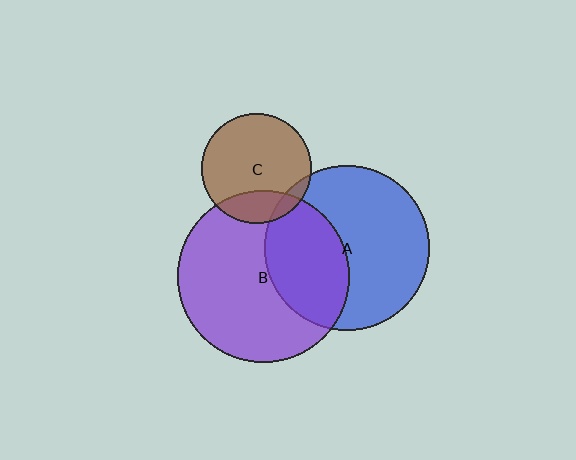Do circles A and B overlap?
Yes.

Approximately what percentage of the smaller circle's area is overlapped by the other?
Approximately 40%.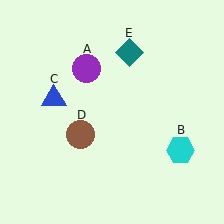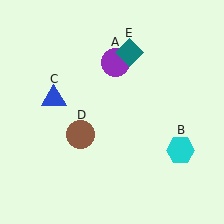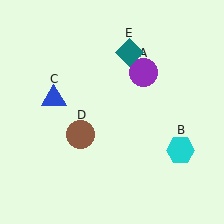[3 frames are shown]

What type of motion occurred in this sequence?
The purple circle (object A) rotated clockwise around the center of the scene.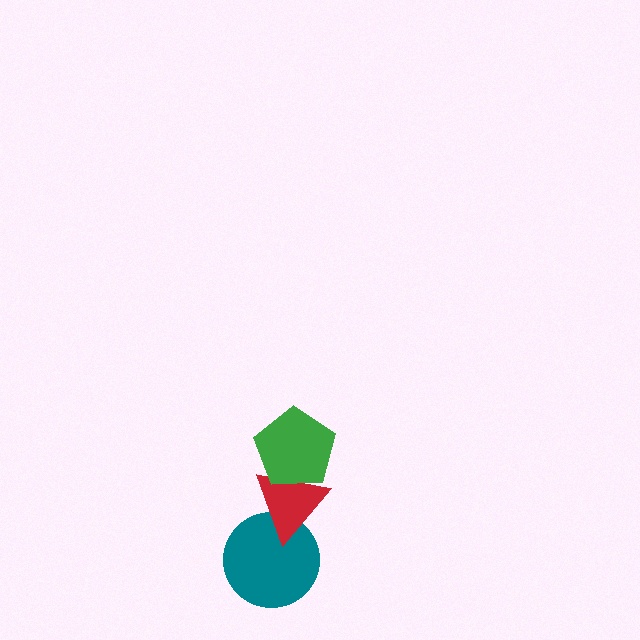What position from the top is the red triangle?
The red triangle is 2nd from the top.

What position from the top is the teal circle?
The teal circle is 3rd from the top.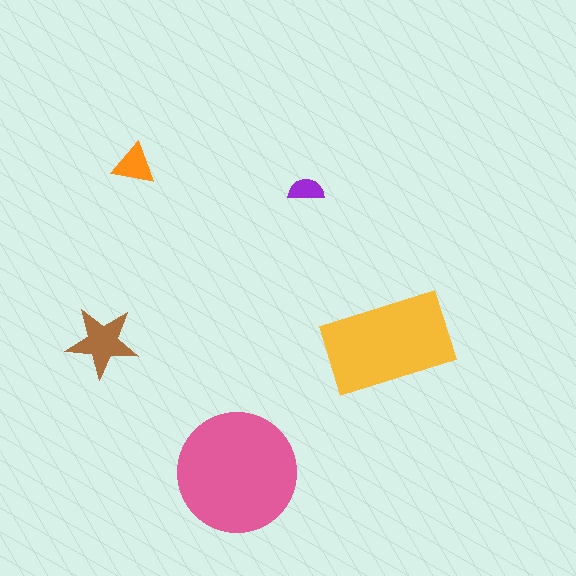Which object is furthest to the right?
The yellow rectangle is rightmost.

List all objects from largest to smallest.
The pink circle, the yellow rectangle, the brown star, the orange triangle, the purple semicircle.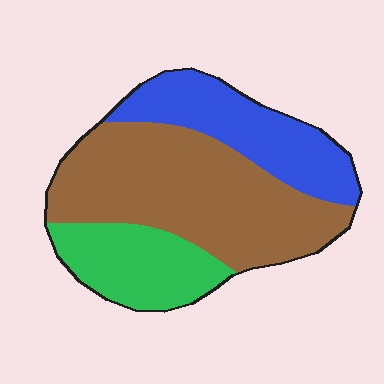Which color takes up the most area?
Brown, at roughly 50%.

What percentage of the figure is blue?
Blue covers 27% of the figure.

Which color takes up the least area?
Green, at roughly 20%.